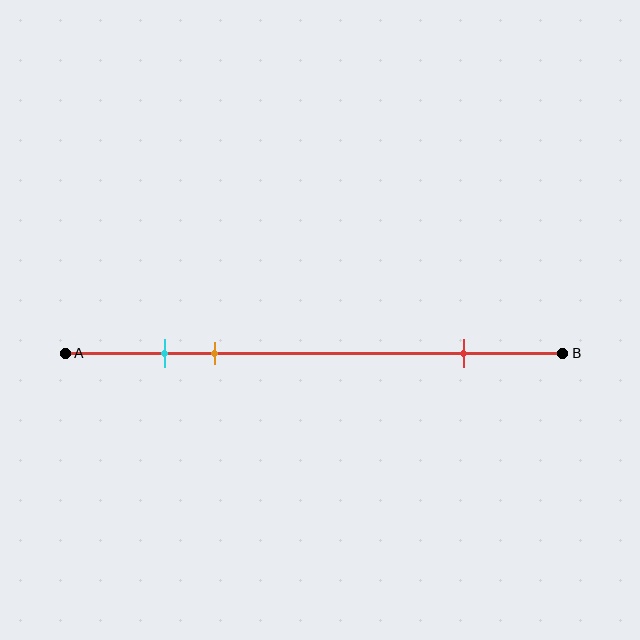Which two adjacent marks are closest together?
The cyan and orange marks are the closest adjacent pair.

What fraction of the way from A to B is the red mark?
The red mark is approximately 80% (0.8) of the way from A to B.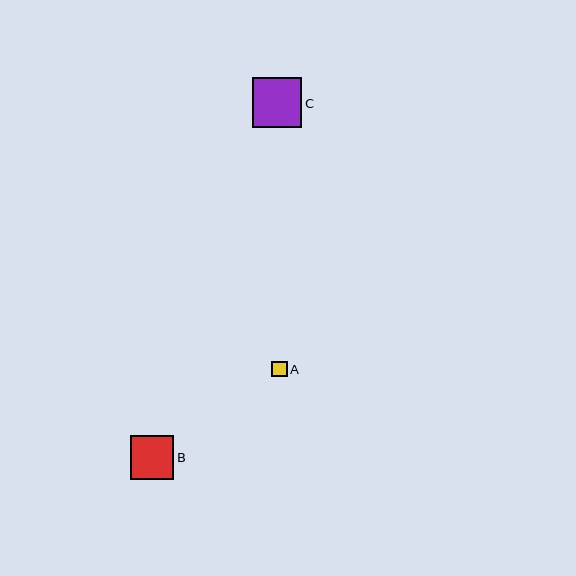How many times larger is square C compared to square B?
Square C is approximately 1.1 times the size of square B.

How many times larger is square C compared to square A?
Square C is approximately 3.2 times the size of square A.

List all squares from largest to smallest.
From largest to smallest: C, B, A.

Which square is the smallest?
Square A is the smallest with a size of approximately 15 pixels.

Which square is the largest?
Square C is the largest with a size of approximately 50 pixels.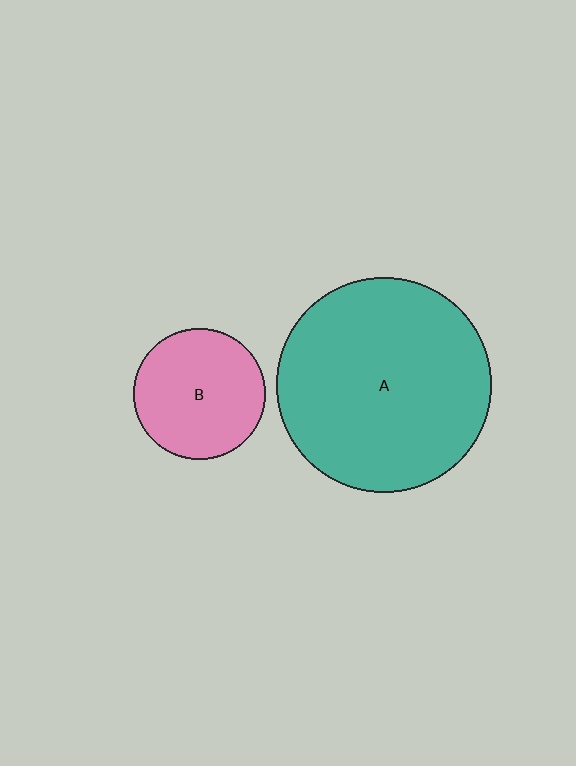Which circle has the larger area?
Circle A (teal).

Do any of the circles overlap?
No, none of the circles overlap.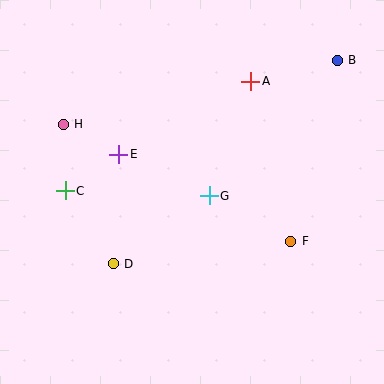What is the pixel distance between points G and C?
The distance between G and C is 144 pixels.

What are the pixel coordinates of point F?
Point F is at (291, 241).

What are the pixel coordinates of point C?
Point C is at (65, 191).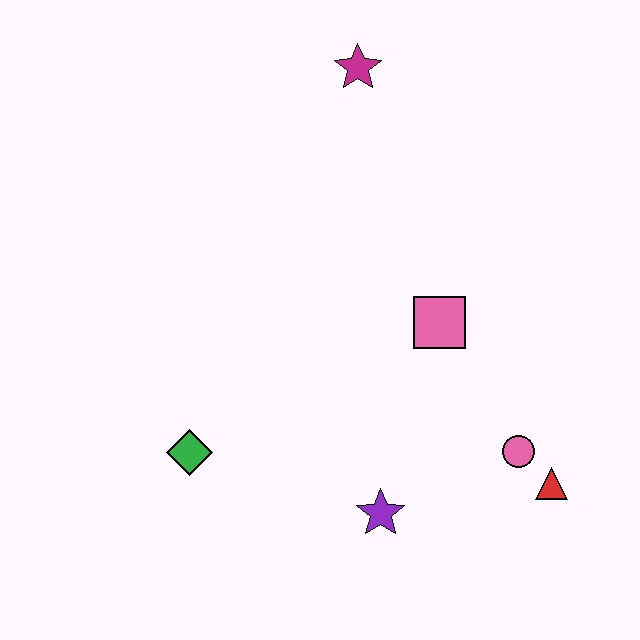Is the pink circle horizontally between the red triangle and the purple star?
Yes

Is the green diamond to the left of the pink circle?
Yes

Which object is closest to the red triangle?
The pink circle is closest to the red triangle.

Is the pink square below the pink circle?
No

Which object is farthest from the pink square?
The green diamond is farthest from the pink square.